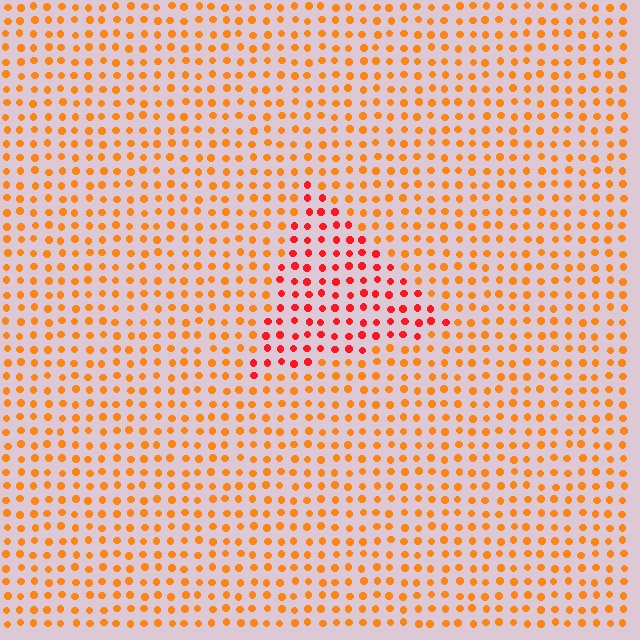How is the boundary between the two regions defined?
The boundary is defined purely by a slight shift in hue (about 33 degrees). Spacing, size, and orientation are identical on both sides.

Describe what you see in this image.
The image is filled with small orange elements in a uniform arrangement. A triangle-shaped region is visible where the elements are tinted to a slightly different hue, forming a subtle color boundary.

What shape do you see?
I see a triangle.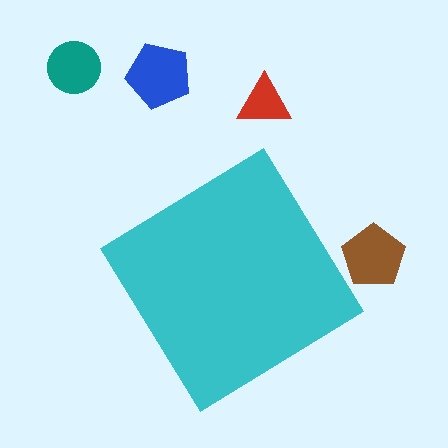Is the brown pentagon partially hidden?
No, the brown pentagon is fully visible.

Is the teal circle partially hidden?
No, the teal circle is fully visible.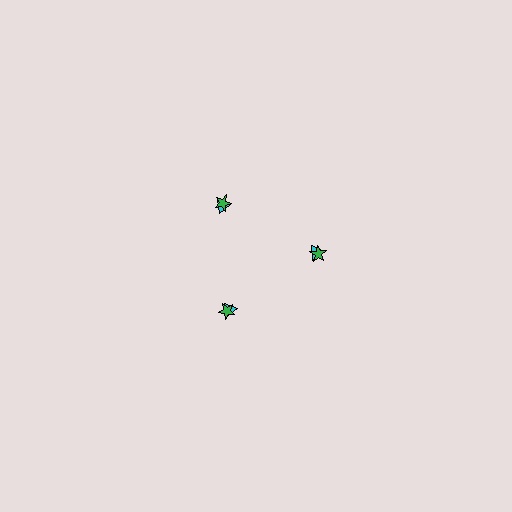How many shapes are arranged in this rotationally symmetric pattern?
There are 6 shapes, arranged in 3 groups of 2.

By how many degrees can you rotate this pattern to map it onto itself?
The pattern maps onto itself every 120 degrees of rotation.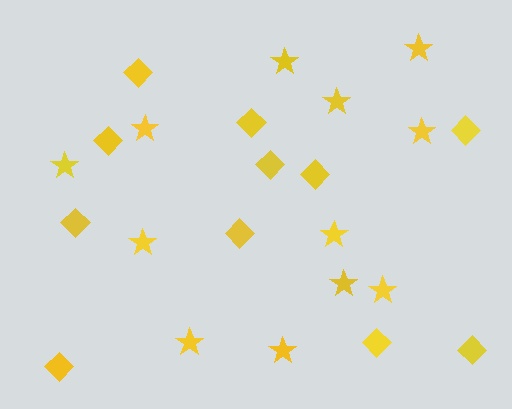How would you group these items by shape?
There are 2 groups: one group of diamonds (11) and one group of stars (12).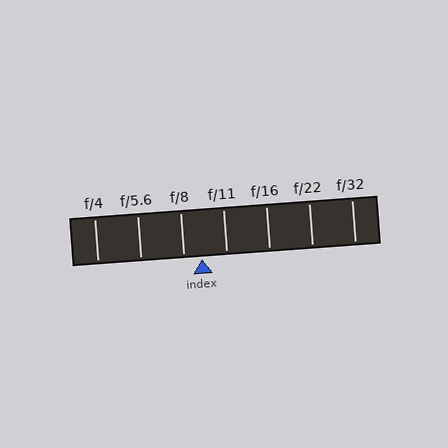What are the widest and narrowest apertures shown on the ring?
The widest aperture shown is f/4 and the narrowest is f/32.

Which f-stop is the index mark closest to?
The index mark is closest to f/8.